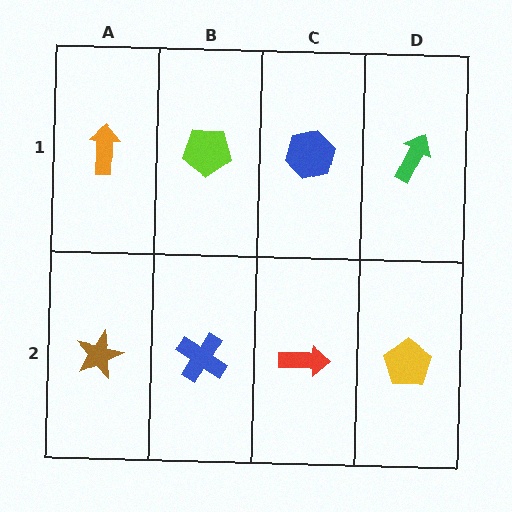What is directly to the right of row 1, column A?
A lime pentagon.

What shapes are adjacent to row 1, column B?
A blue cross (row 2, column B), an orange arrow (row 1, column A), a blue hexagon (row 1, column C).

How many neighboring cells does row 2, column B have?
3.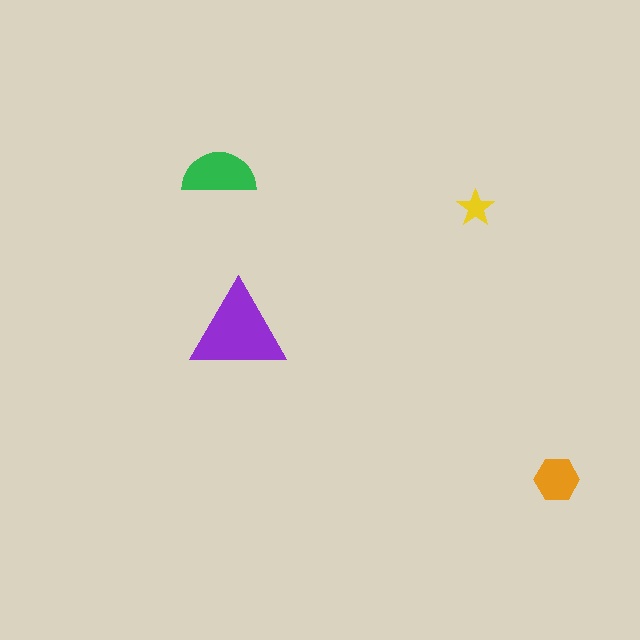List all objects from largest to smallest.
The purple triangle, the green semicircle, the orange hexagon, the yellow star.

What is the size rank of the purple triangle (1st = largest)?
1st.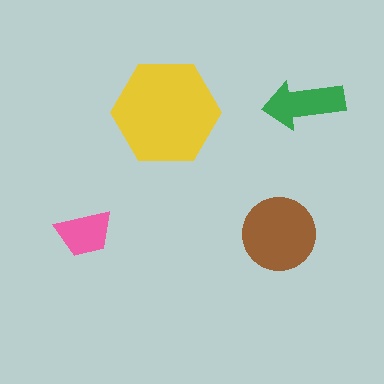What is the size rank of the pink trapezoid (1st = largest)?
4th.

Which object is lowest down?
The pink trapezoid is bottommost.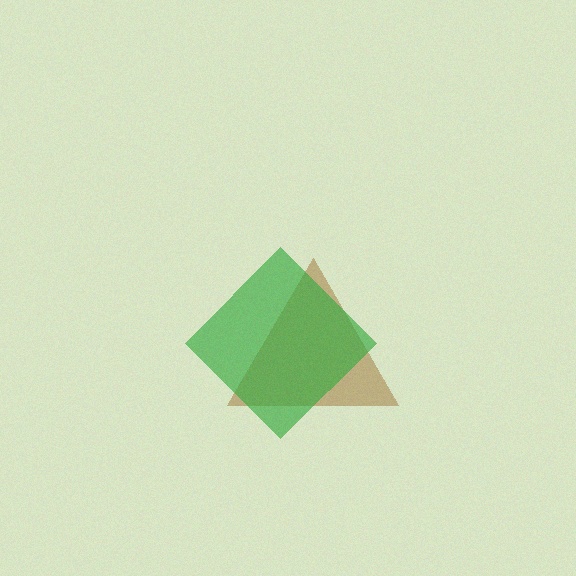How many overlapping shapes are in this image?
There are 2 overlapping shapes in the image.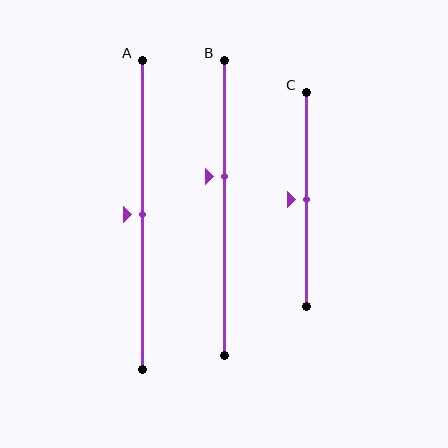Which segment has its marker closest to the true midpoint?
Segment A has its marker closest to the true midpoint.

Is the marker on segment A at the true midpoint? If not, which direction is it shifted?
Yes, the marker on segment A is at the true midpoint.